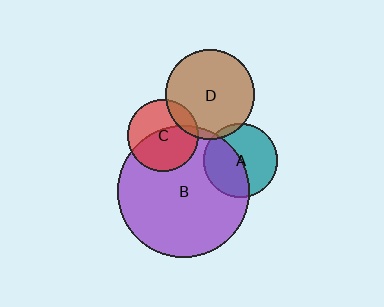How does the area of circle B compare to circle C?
Approximately 3.3 times.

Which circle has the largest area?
Circle B (purple).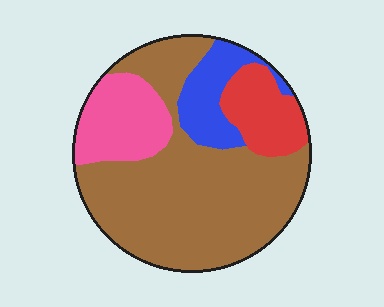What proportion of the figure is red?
Red takes up less than a sixth of the figure.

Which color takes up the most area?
Brown, at roughly 60%.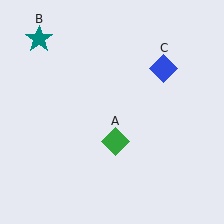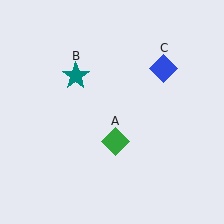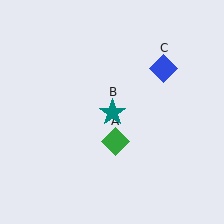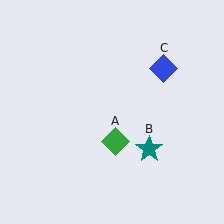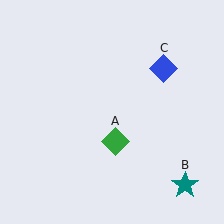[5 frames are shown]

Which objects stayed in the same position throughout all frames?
Green diamond (object A) and blue diamond (object C) remained stationary.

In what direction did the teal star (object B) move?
The teal star (object B) moved down and to the right.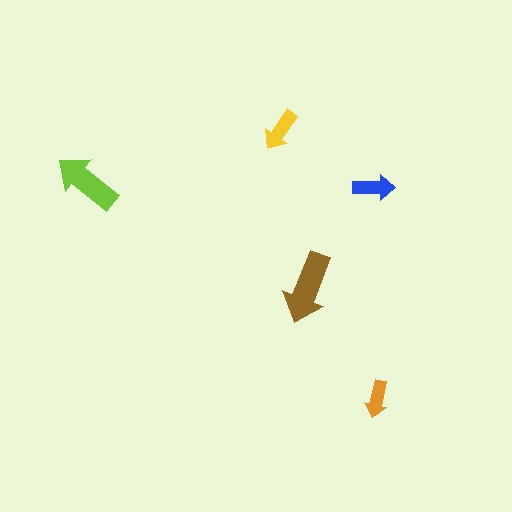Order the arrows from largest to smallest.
the brown one, the lime one, the yellow one, the blue one, the orange one.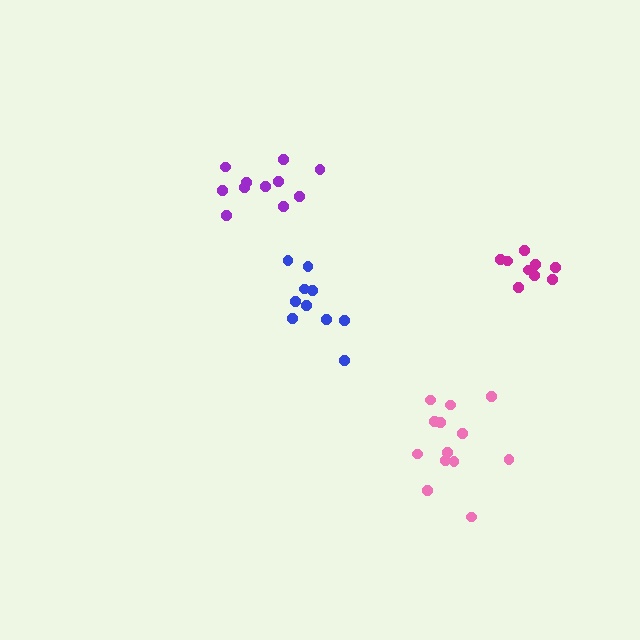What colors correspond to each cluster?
The clusters are colored: blue, pink, magenta, purple.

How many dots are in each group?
Group 1: 10 dots, Group 2: 13 dots, Group 3: 9 dots, Group 4: 11 dots (43 total).